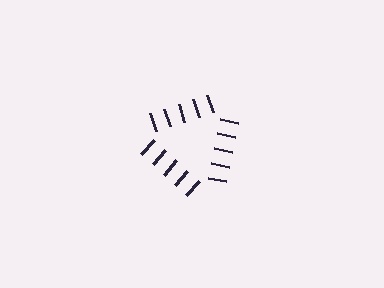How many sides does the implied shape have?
3 sides — the line-ends trace a triangle.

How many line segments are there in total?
15 — 5 along each of the 3 edges.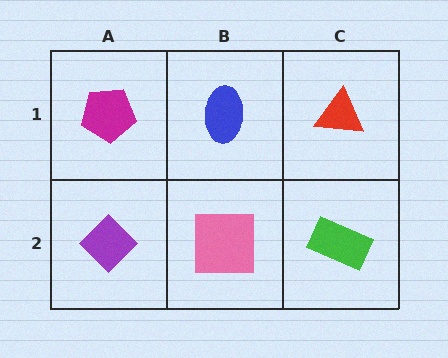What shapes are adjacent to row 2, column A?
A magenta pentagon (row 1, column A), a pink square (row 2, column B).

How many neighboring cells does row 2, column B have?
3.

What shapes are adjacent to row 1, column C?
A green rectangle (row 2, column C), a blue ellipse (row 1, column B).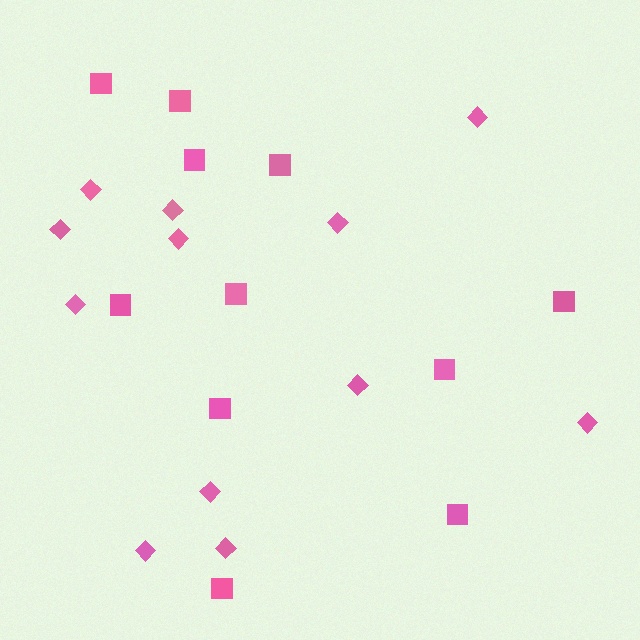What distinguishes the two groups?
There are 2 groups: one group of squares (11) and one group of diamonds (12).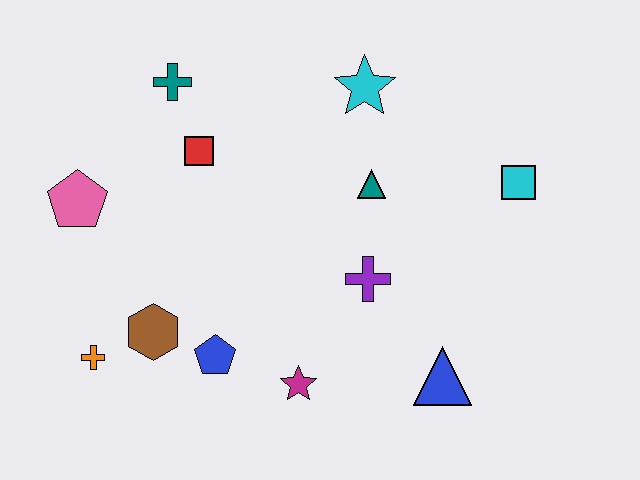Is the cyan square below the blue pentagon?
No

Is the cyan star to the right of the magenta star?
Yes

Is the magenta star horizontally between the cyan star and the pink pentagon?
Yes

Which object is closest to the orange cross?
The brown hexagon is closest to the orange cross.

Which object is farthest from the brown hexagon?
The cyan square is farthest from the brown hexagon.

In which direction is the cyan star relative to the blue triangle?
The cyan star is above the blue triangle.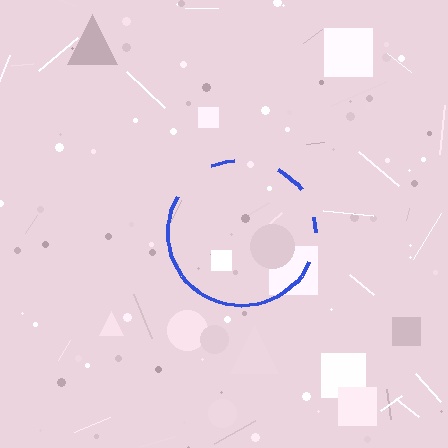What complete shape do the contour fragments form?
The contour fragments form a circle.